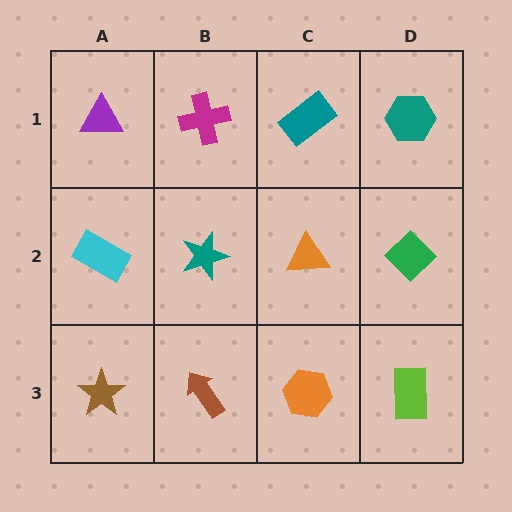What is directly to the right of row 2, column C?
A green diamond.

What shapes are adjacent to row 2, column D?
A teal hexagon (row 1, column D), a lime rectangle (row 3, column D), an orange triangle (row 2, column C).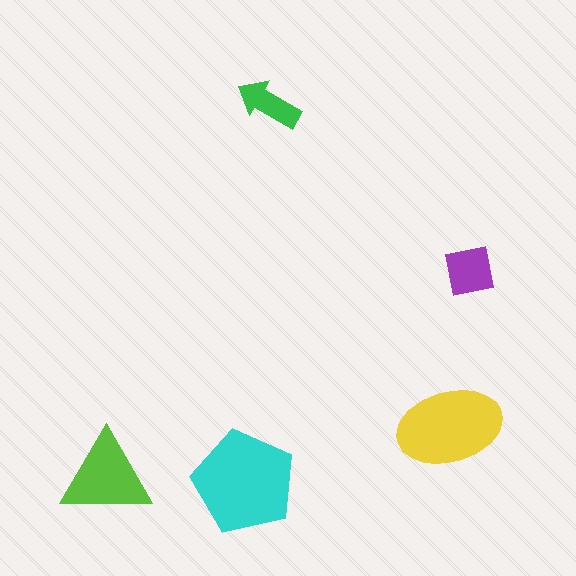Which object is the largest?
The cyan pentagon.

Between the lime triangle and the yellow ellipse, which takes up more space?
The yellow ellipse.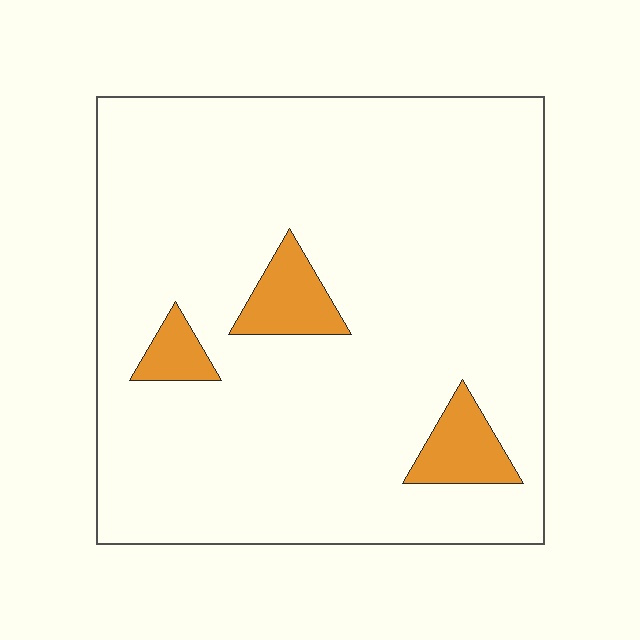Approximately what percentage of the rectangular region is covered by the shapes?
Approximately 10%.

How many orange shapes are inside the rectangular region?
3.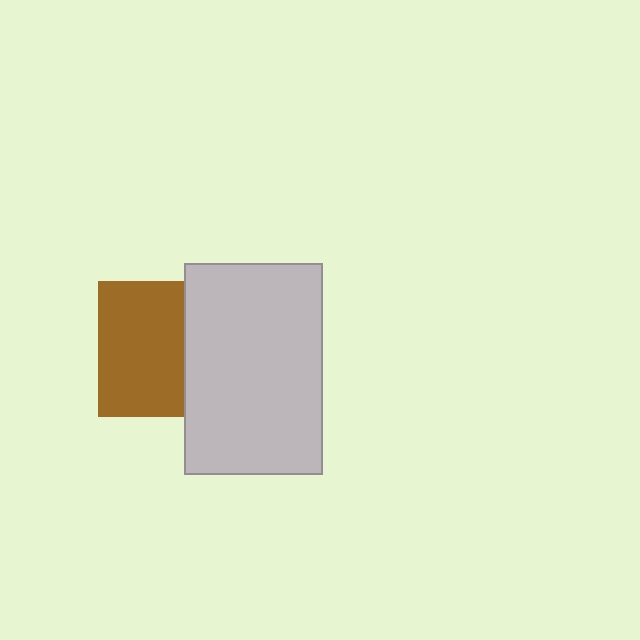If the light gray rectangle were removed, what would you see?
You would see the complete brown square.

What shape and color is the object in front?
The object in front is a light gray rectangle.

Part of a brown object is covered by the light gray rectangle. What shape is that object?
It is a square.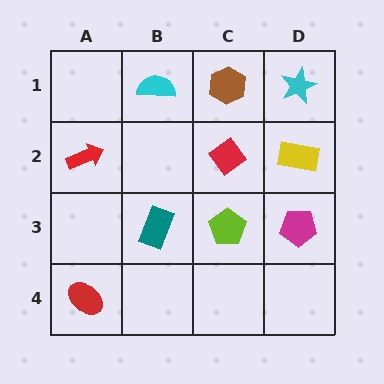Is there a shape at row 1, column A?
No, that cell is empty.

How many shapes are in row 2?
3 shapes.